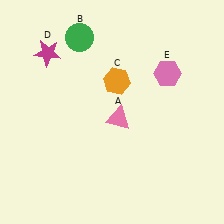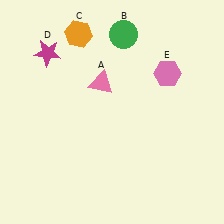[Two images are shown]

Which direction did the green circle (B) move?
The green circle (B) moved right.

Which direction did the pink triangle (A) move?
The pink triangle (A) moved up.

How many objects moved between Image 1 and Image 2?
3 objects moved between the two images.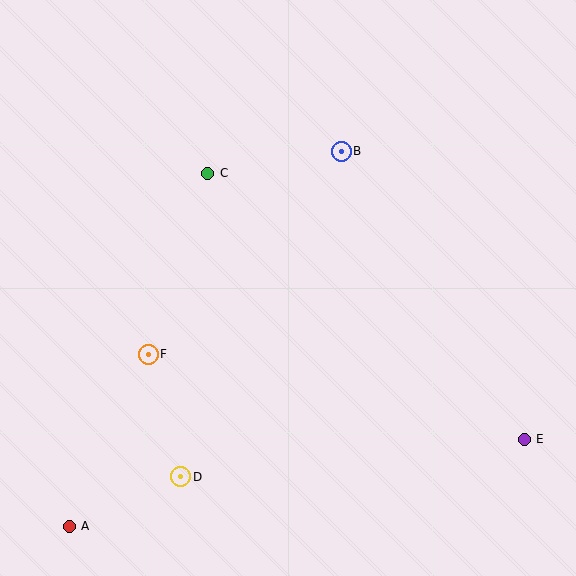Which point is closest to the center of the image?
Point C at (208, 173) is closest to the center.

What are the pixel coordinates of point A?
Point A is at (69, 526).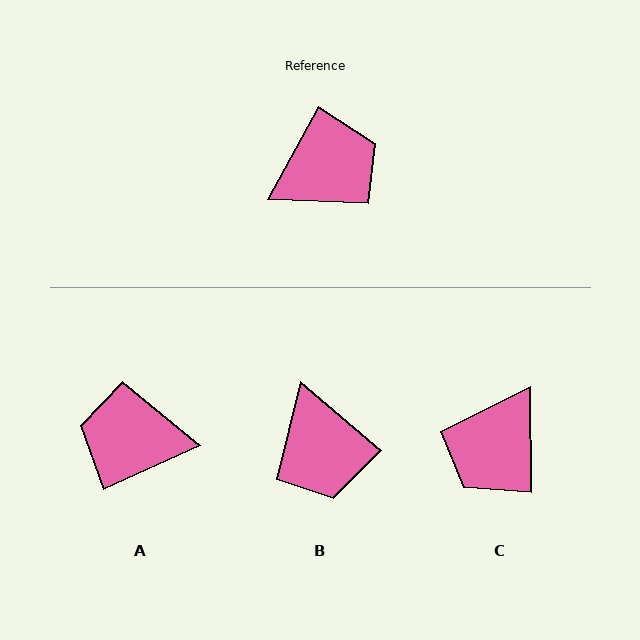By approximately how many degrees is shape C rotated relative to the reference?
Approximately 151 degrees clockwise.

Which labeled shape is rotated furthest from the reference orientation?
C, about 151 degrees away.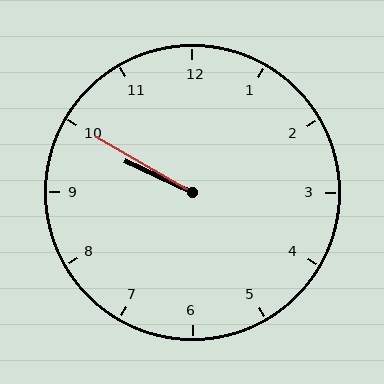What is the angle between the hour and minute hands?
Approximately 5 degrees.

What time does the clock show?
9:50.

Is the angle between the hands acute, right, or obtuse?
It is acute.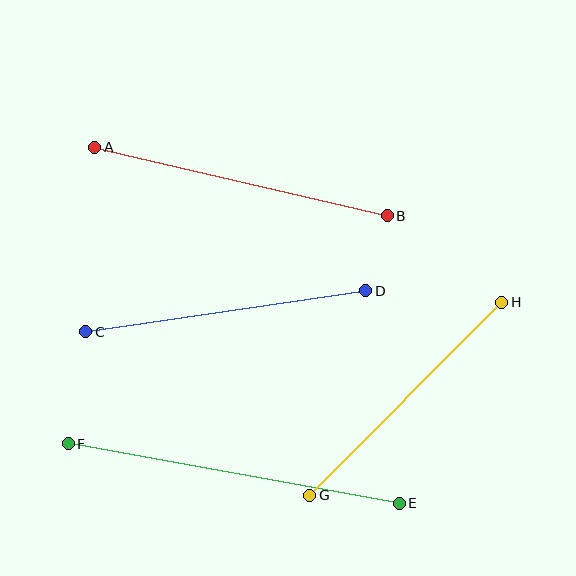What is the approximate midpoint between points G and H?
The midpoint is at approximately (406, 399) pixels.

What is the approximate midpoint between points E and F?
The midpoint is at approximately (234, 474) pixels.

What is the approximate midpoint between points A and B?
The midpoint is at approximately (241, 182) pixels.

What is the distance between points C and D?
The distance is approximately 283 pixels.